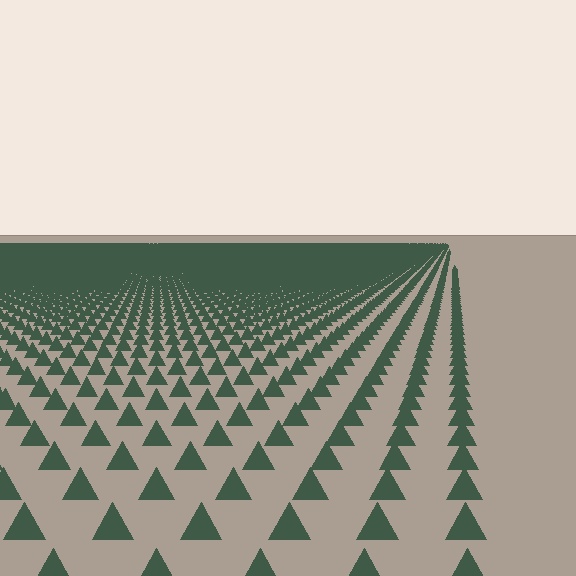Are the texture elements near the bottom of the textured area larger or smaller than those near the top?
Larger. Near the bottom, elements are closer to the viewer and appear at a bigger on-screen size.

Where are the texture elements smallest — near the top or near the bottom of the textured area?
Near the top.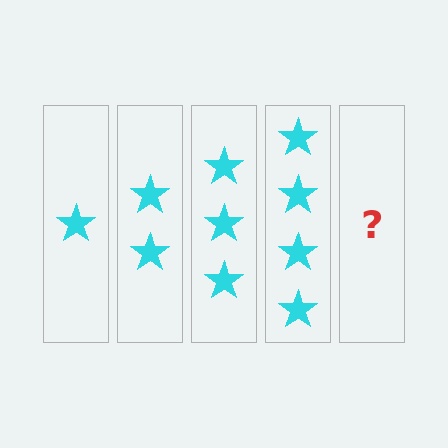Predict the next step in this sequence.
The next step is 5 stars.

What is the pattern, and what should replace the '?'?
The pattern is that each step adds one more star. The '?' should be 5 stars.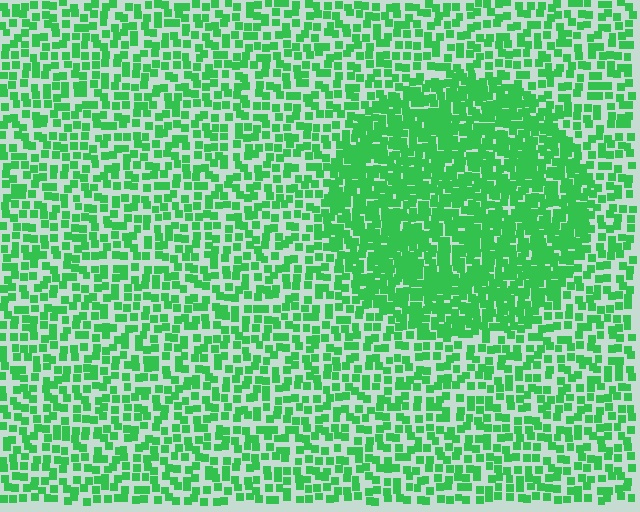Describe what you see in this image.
The image contains small green elements arranged at two different densities. A circle-shaped region is visible where the elements are more densely packed than the surrounding area.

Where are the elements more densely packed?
The elements are more densely packed inside the circle boundary.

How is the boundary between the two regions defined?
The boundary is defined by a change in element density (approximately 2.0x ratio). All elements are the same color, size, and shape.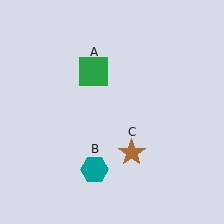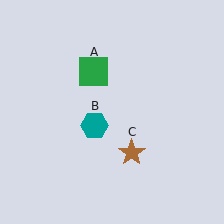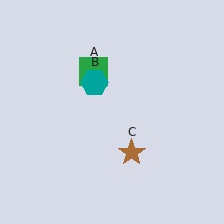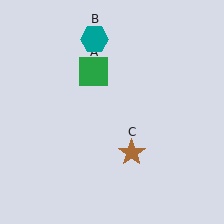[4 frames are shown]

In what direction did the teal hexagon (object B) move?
The teal hexagon (object B) moved up.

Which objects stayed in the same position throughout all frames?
Green square (object A) and brown star (object C) remained stationary.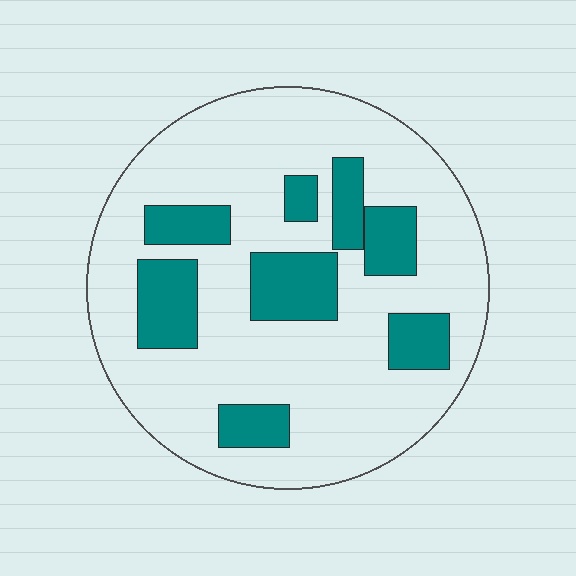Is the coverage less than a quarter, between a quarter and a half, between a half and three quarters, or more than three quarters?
Less than a quarter.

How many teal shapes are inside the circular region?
8.